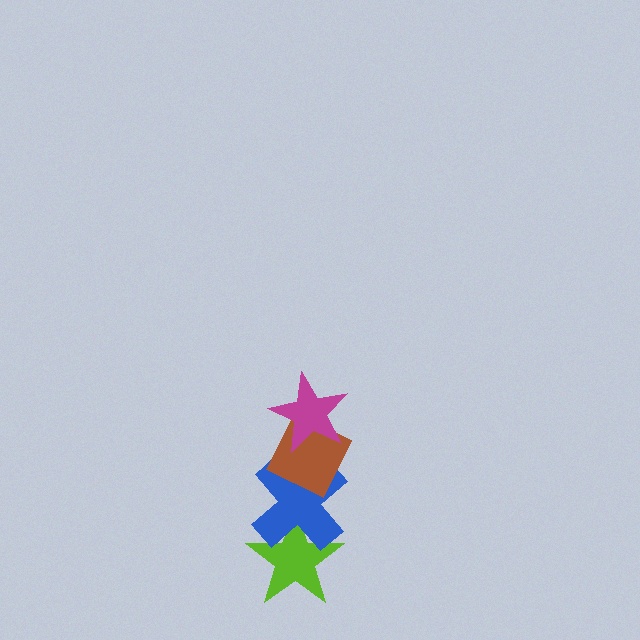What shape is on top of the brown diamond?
The magenta star is on top of the brown diamond.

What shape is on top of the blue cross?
The brown diamond is on top of the blue cross.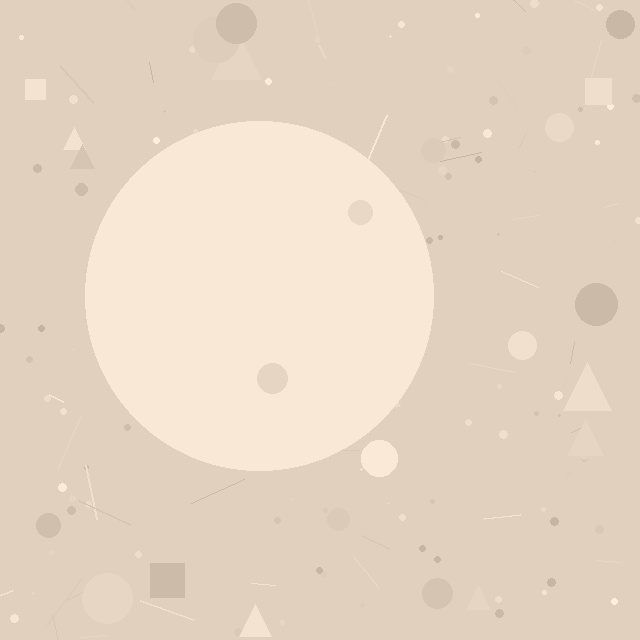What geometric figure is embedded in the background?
A circle is embedded in the background.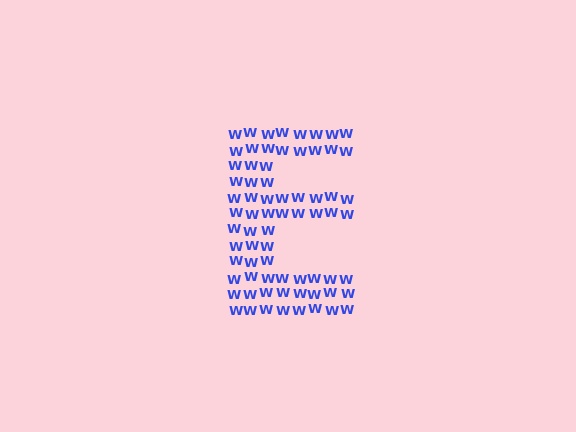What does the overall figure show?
The overall figure shows the letter E.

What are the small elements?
The small elements are letter W's.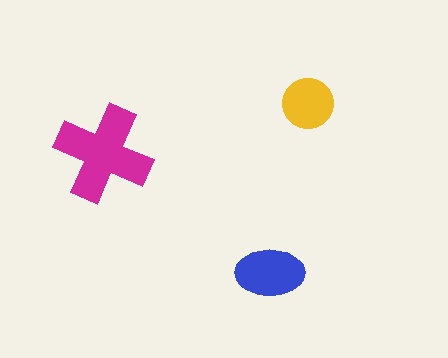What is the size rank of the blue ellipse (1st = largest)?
2nd.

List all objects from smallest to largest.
The yellow circle, the blue ellipse, the magenta cross.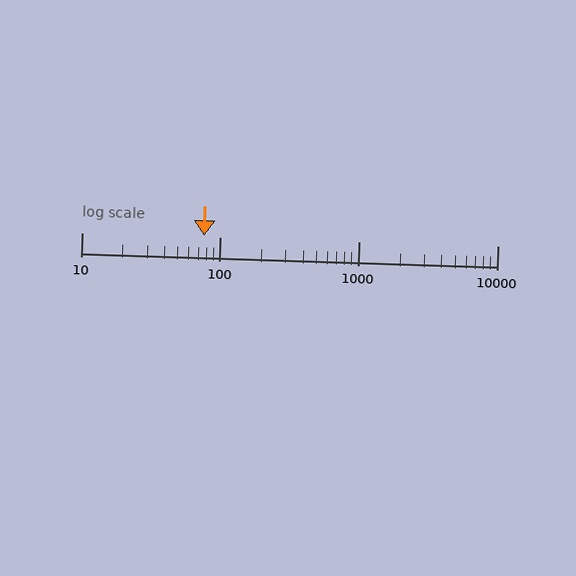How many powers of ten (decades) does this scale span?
The scale spans 3 decades, from 10 to 10000.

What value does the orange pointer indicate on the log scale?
The pointer indicates approximately 76.